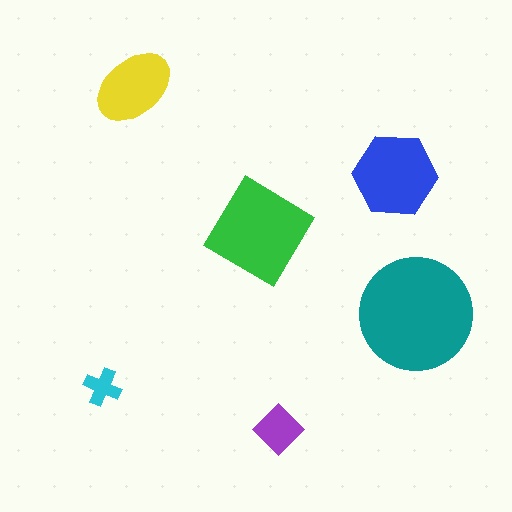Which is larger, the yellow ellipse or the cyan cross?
The yellow ellipse.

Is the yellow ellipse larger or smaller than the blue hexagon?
Smaller.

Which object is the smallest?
The cyan cross.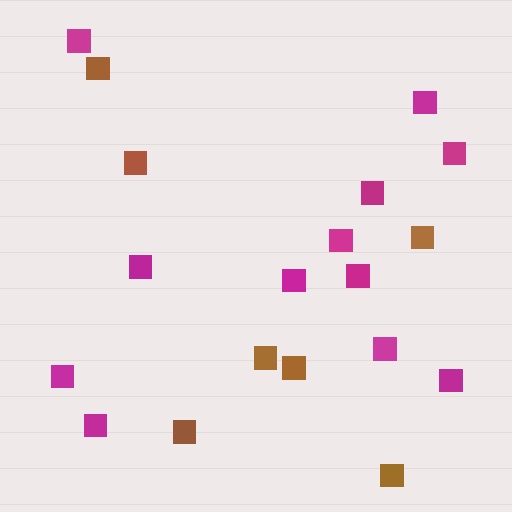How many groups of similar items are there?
There are 2 groups: one group of brown squares (7) and one group of magenta squares (12).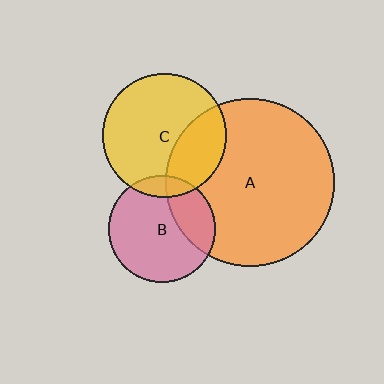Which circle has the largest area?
Circle A (orange).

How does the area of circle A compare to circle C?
Approximately 1.8 times.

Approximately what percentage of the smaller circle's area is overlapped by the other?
Approximately 30%.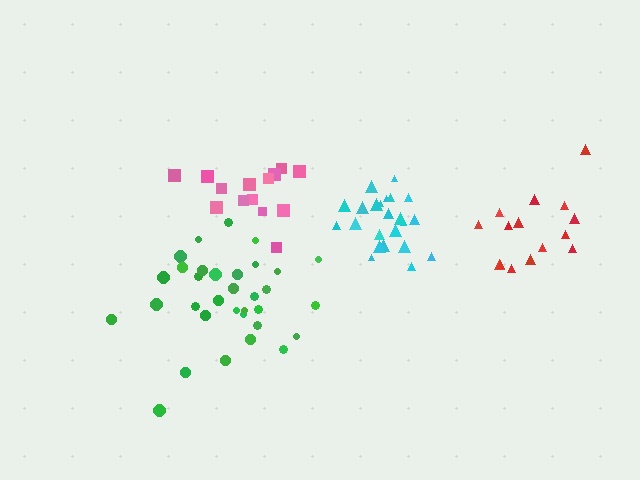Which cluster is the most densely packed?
Cyan.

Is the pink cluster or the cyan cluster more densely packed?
Cyan.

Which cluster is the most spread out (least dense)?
Green.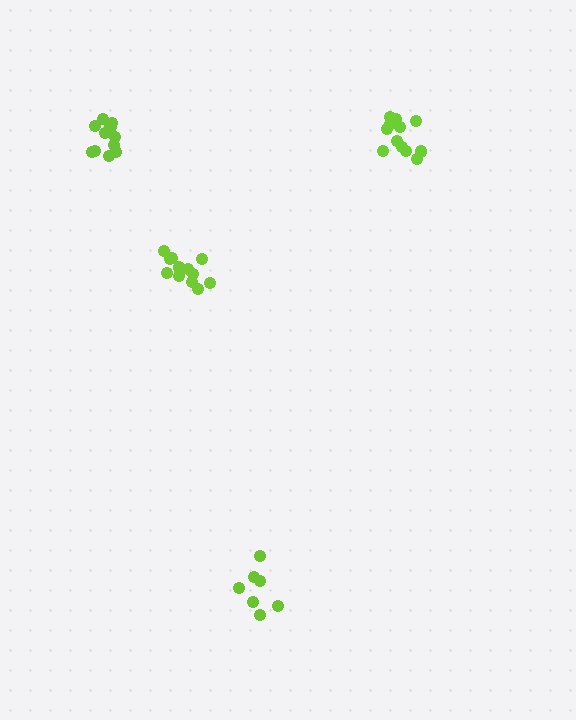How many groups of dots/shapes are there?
There are 4 groups.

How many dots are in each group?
Group 1: 12 dots, Group 2: 7 dots, Group 3: 12 dots, Group 4: 12 dots (43 total).